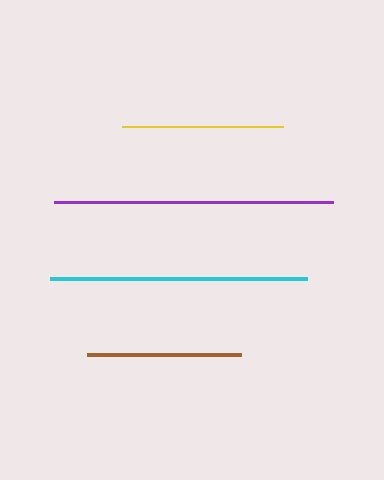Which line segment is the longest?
The purple line is the longest at approximately 279 pixels.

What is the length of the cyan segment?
The cyan segment is approximately 257 pixels long.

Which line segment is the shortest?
The brown line is the shortest at approximately 154 pixels.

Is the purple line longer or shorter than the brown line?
The purple line is longer than the brown line.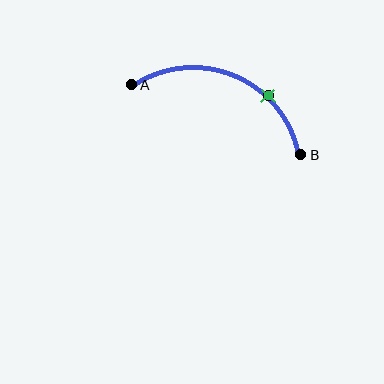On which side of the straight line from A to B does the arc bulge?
The arc bulges above the straight line connecting A and B.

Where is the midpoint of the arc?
The arc midpoint is the point on the curve farthest from the straight line joining A and B. It sits above that line.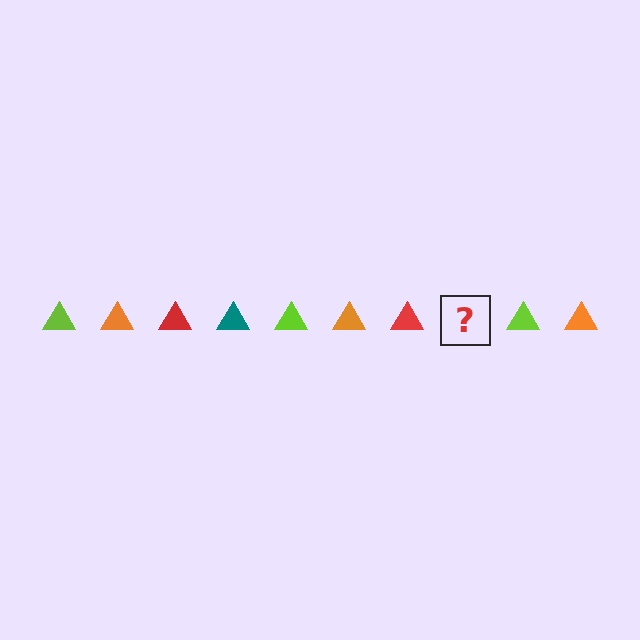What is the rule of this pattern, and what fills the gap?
The rule is that the pattern cycles through lime, orange, red, teal triangles. The gap should be filled with a teal triangle.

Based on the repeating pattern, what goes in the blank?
The blank should be a teal triangle.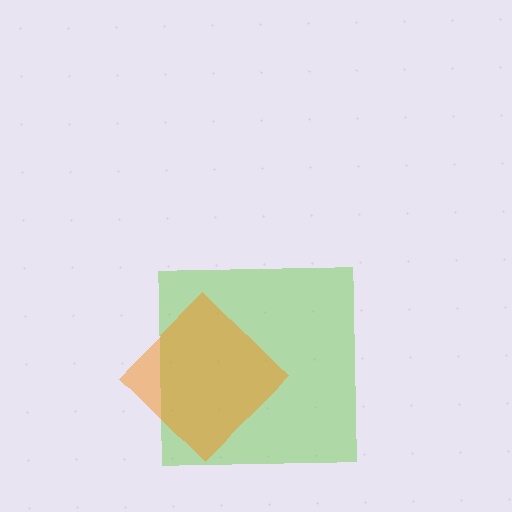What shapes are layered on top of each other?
The layered shapes are: a lime square, an orange diamond.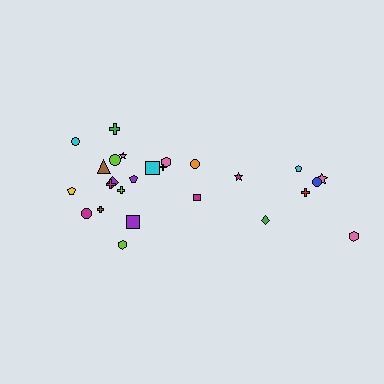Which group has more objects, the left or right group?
The left group.